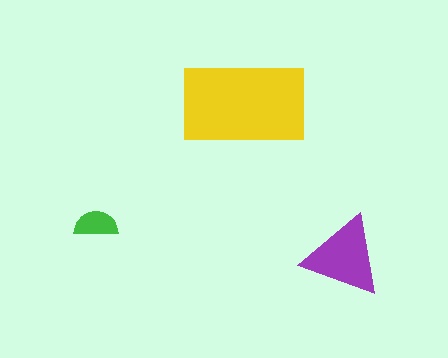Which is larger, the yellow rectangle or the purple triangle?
The yellow rectangle.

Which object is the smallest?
The green semicircle.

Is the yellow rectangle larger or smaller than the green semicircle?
Larger.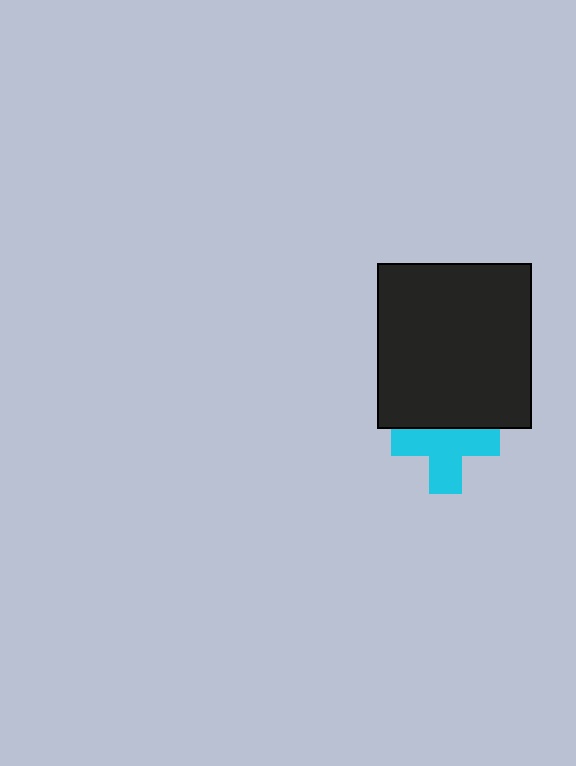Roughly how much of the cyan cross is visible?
Most of it is visible (roughly 68%).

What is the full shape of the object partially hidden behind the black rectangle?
The partially hidden object is a cyan cross.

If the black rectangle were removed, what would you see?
You would see the complete cyan cross.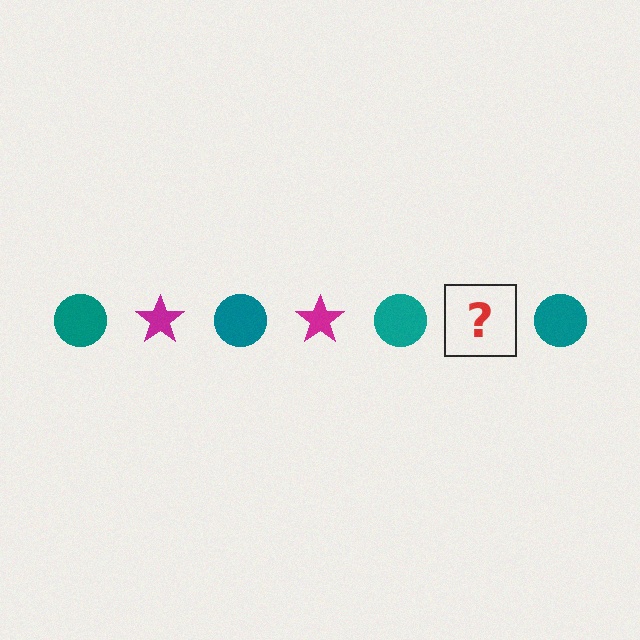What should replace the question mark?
The question mark should be replaced with a magenta star.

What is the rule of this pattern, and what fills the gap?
The rule is that the pattern alternates between teal circle and magenta star. The gap should be filled with a magenta star.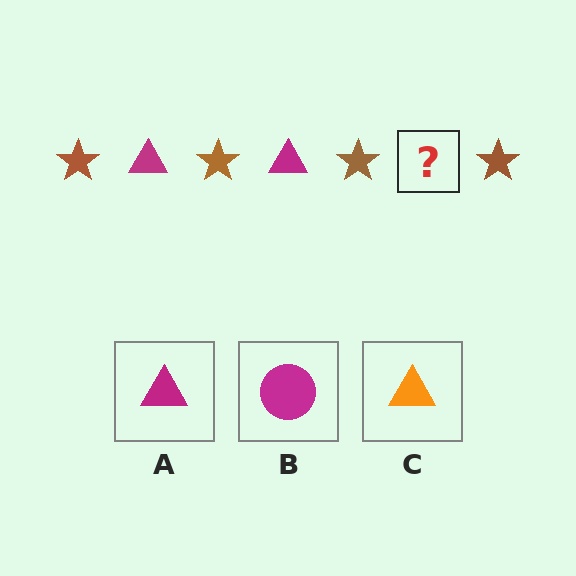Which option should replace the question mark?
Option A.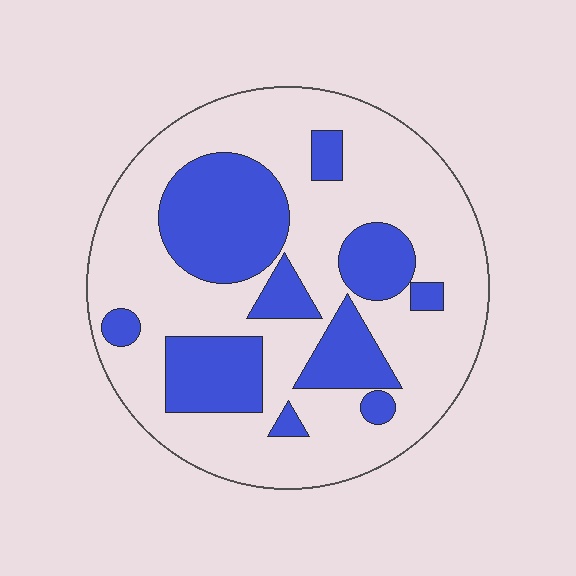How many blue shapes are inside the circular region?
10.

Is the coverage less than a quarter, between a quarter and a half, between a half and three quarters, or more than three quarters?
Between a quarter and a half.